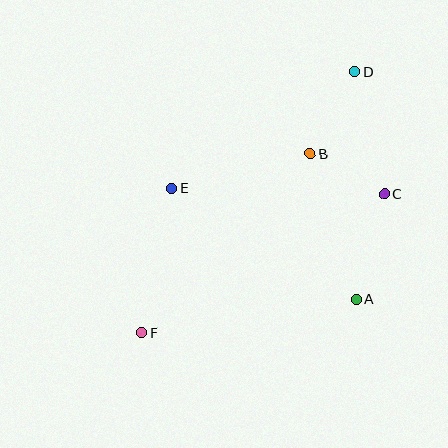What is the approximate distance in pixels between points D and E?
The distance between D and E is approximately 217 pixels.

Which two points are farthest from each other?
Points D and F are farthest from each other.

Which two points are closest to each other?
Points B and C are closest to each other.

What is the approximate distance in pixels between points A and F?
The distance between A and F is approximately 217 pixels.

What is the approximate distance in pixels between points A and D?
The distance between A and D is approximately 228 pixels.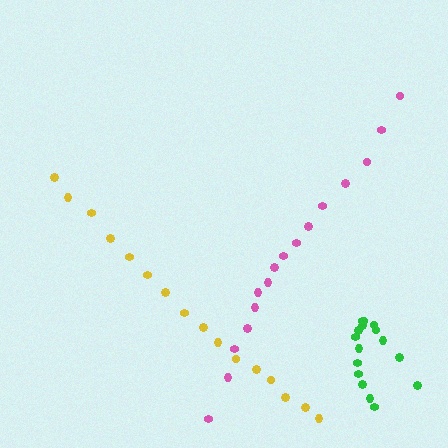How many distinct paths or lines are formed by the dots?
There are 3 distinct paths.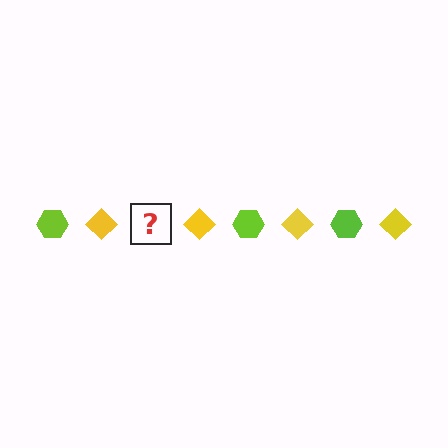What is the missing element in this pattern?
The missing element is a lime hexagon.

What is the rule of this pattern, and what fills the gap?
The rule is that the pattern alternates between lime hexagon and yellow diamond. The gap should be filled with a lime hexagon.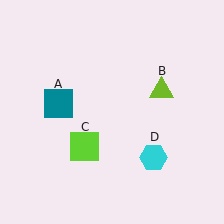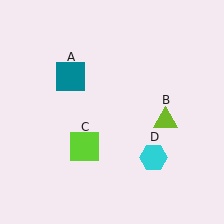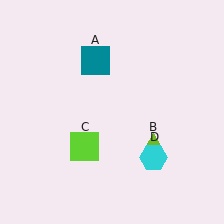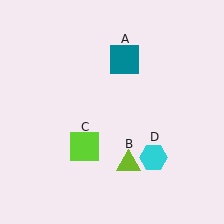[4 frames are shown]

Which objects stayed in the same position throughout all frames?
Lime square (object C) and cyan hexagon (object D) remained stationary.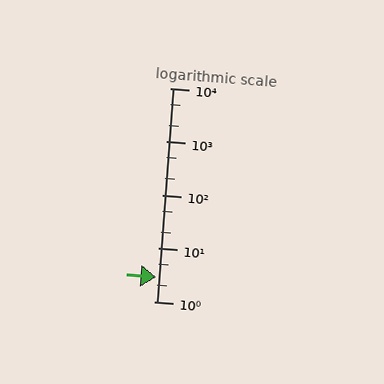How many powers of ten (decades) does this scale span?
The scale spans 4 decades, from 1 to 10000.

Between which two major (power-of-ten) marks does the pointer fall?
The pointer is between 1 and 10.